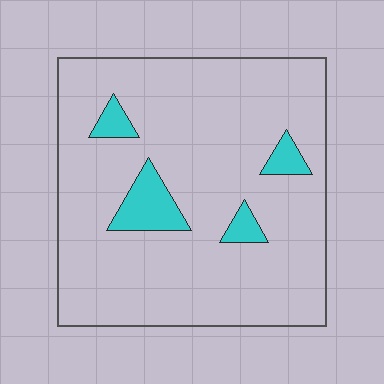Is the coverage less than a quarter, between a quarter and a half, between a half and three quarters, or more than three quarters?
Less than a quarter.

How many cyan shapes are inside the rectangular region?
4.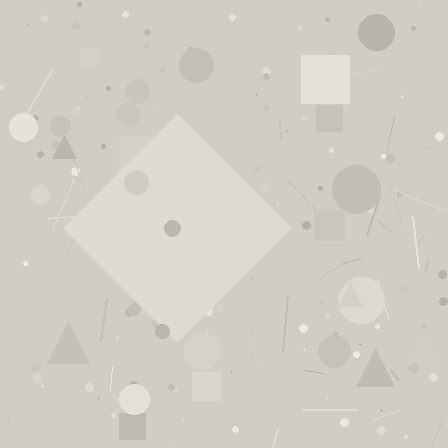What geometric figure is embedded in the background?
A diamond is embedded in the background.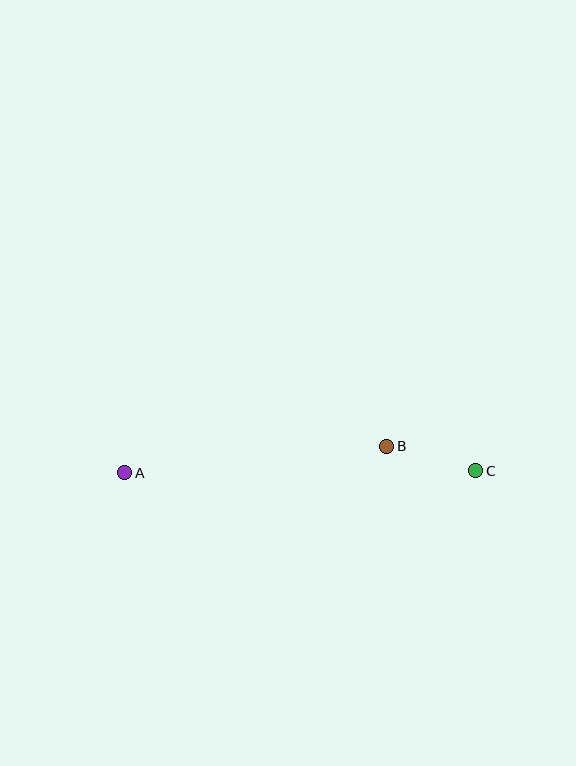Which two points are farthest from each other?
Points A and C are farthest from each other.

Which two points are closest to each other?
Points B and C are closest to each other.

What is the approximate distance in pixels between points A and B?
The distance between A and B is approximately 263 pixels.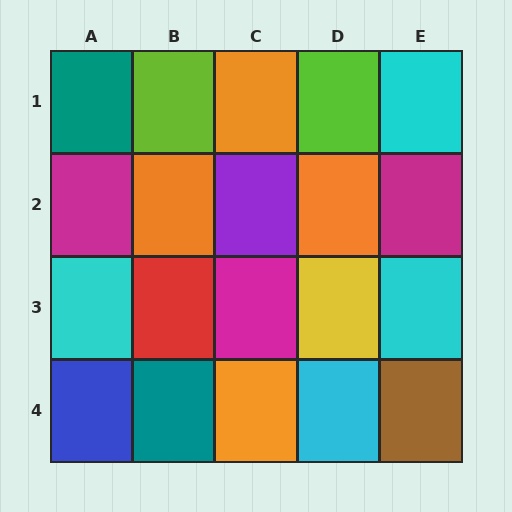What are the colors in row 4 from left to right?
Blue, teal, orange, cyan, brown.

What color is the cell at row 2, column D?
Orange.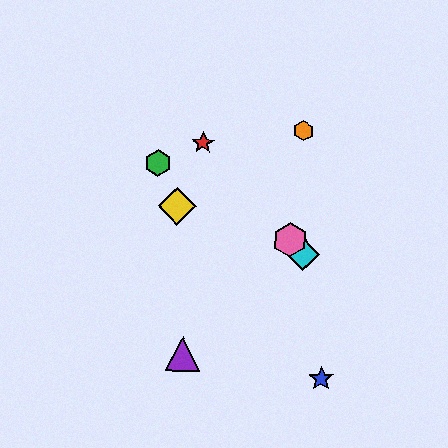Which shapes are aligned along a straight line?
The red star, the cyan diamond, the pink hexagon are aligned along a straight line.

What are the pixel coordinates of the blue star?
The blue star is at (321, 379).